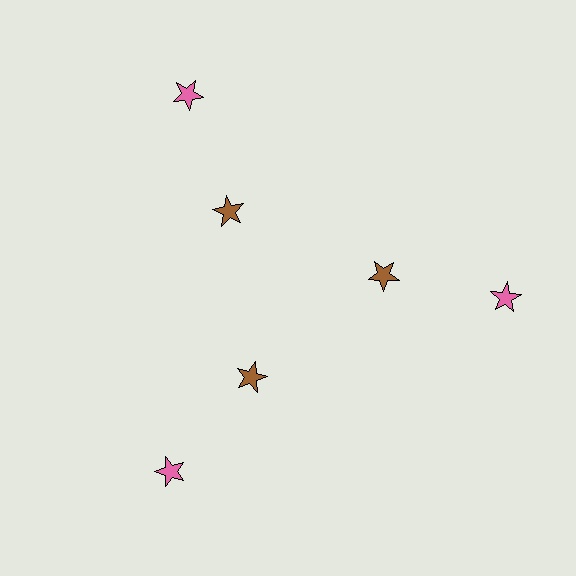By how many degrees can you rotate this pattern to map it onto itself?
The pattern maps onto itself every 120 degrees of rotation.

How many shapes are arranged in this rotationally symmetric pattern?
There are 6 shapes, arranged in 3 groups of 2.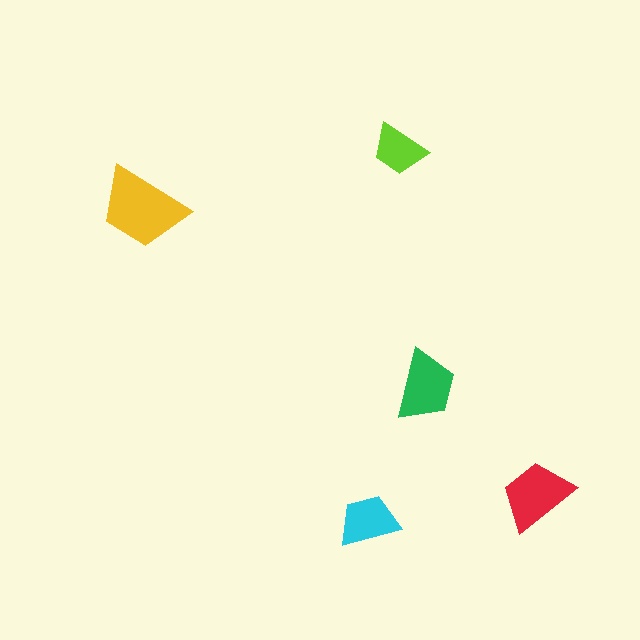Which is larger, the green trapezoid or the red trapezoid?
The red one.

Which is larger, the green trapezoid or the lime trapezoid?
The green one.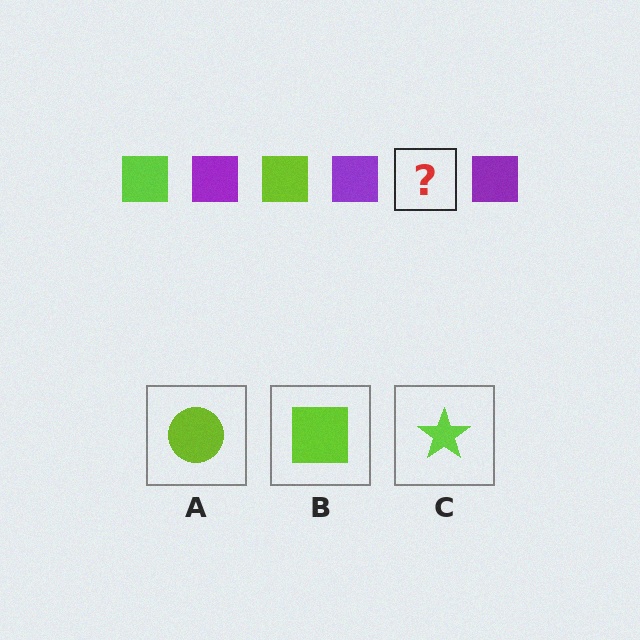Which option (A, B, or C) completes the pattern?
B.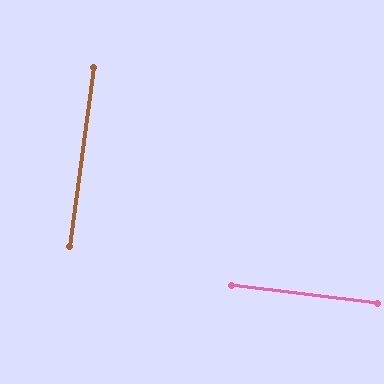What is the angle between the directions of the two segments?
Approximately 89 degrees.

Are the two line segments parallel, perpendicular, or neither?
Perpendicular — they meet at approximately 89°.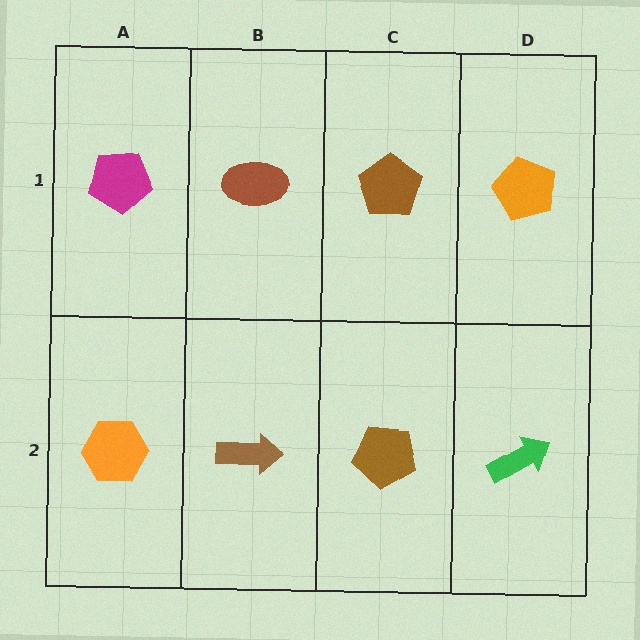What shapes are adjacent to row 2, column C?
A brown pentagon (row 1, column C), a brown arrow (row 2, column B), a green arrow (row 2, column D).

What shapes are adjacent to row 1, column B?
A brown arrow (row 2, column B), a magenta pentagon (row 1, column A), a brown pentagon (row 1, column C).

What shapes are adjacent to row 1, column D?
A green arrow (row 2, column D), a brown pentagon (row 1, column C).